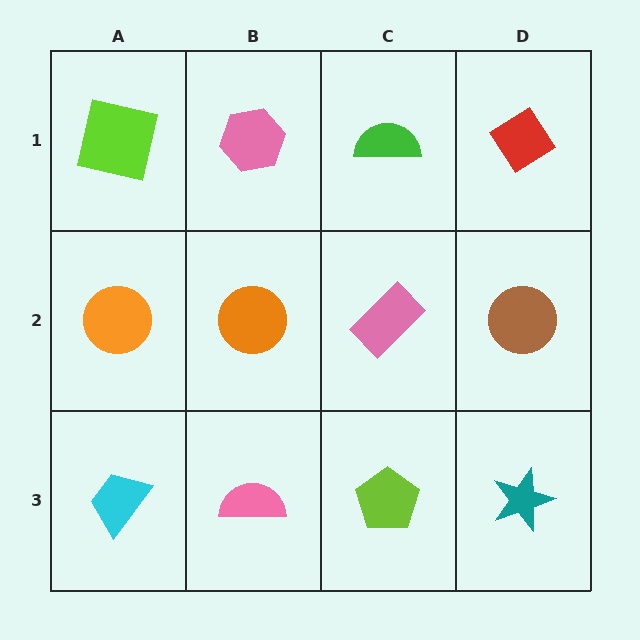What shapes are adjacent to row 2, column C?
A green semicircle (row 1, column C), a lime pentagon (row 3, column C), an orange circle (row 2, column B), a brown circle (row 2, column D).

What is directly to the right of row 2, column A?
An orange circle.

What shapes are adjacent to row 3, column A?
An orange circle (row 2, column A), a pink semicircle (row 3, column B).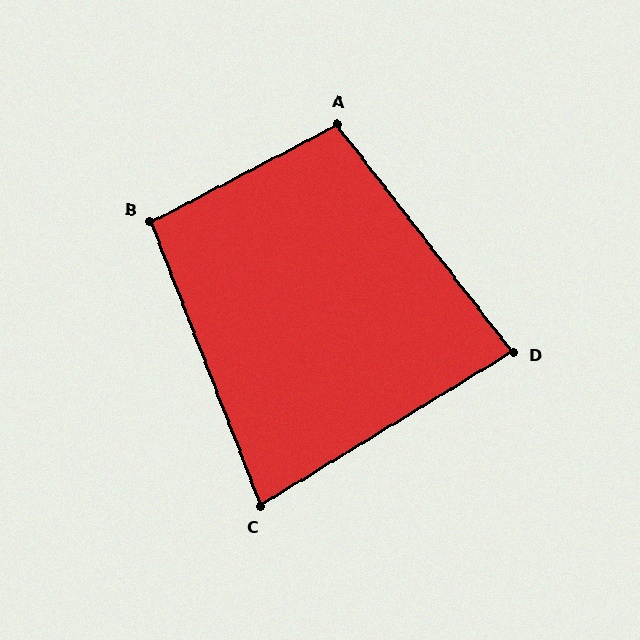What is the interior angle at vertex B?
Approximately 96 degrees (obtuse).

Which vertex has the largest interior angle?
A, at approximately 100 degrees.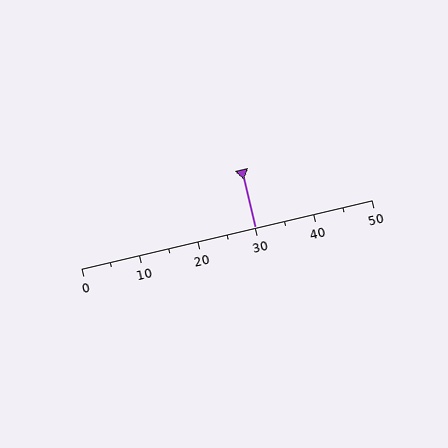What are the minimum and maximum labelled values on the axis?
The axis runs from 0 to 50.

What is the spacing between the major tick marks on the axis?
The major ticks are spaced 10 apart.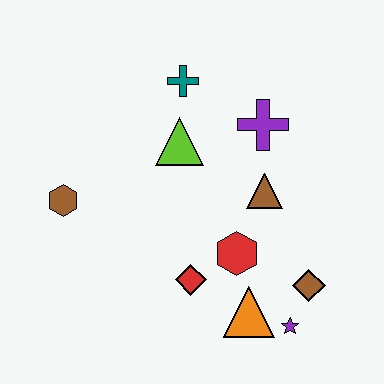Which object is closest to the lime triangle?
The teal cross is closest to the lime triangle.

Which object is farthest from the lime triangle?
The purple star is farthest from the lime triangle.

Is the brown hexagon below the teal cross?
Yes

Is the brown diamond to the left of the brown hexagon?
No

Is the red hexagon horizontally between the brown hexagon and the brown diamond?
Yes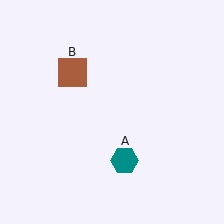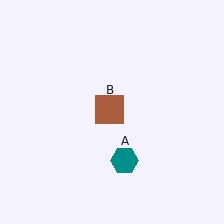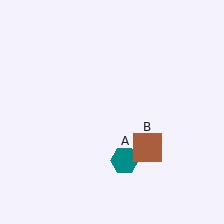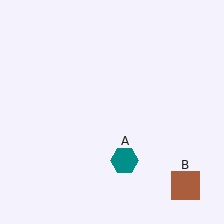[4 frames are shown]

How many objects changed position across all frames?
1 object changed position: brown square (object B).